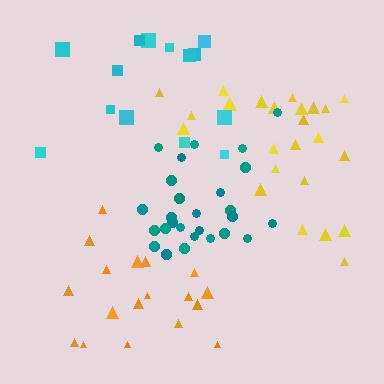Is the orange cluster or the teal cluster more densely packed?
Teal.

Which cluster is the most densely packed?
Teal.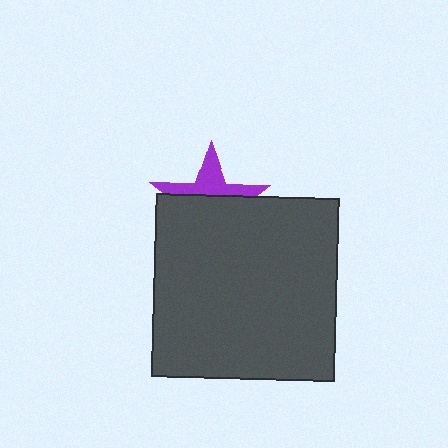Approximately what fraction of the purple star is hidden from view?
Roughly 60% of the purple star is hidden behind the dark gray square.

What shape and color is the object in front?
The object in front is a dark gray square.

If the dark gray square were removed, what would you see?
You would see the complete purple star.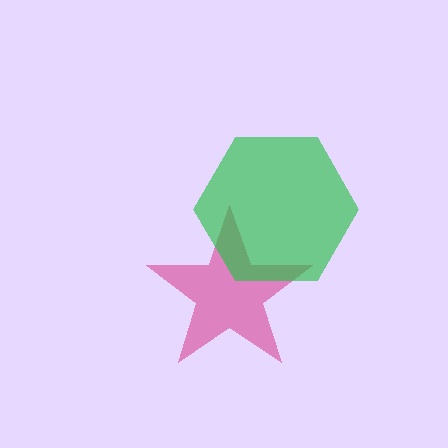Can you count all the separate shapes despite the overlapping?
Yes, there are 2 separate shapes.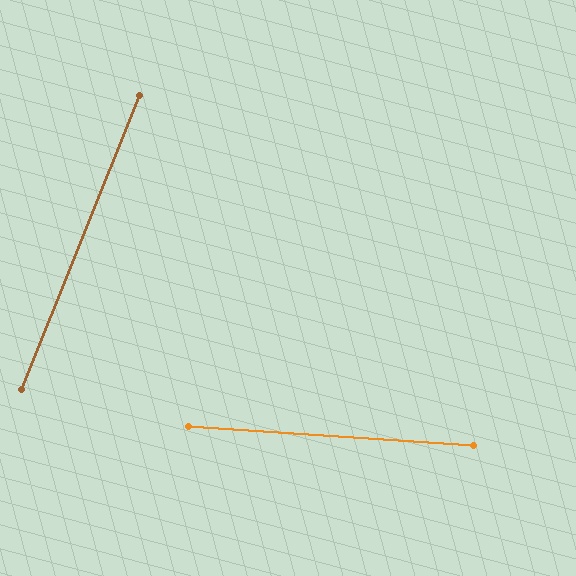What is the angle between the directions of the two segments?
Approximately 72 degrees.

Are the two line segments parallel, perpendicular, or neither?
Neither parallel nor perpendicular — they differ by about 72°.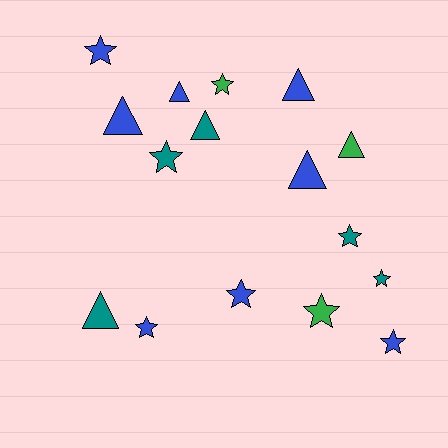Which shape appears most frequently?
Star, with 9 objects.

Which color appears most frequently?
Blue, with 8 objects.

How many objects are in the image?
There are 16 objects.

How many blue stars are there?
There are 4 blue stars.